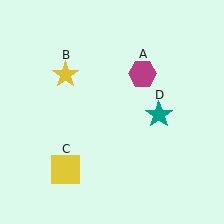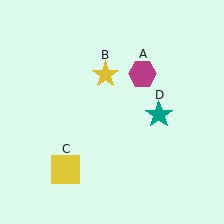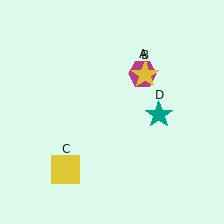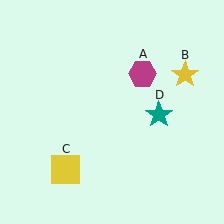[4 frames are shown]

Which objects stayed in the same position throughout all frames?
Magenta hexagon (object A) and yellow square (object C) and teal star (object D) remained stationary.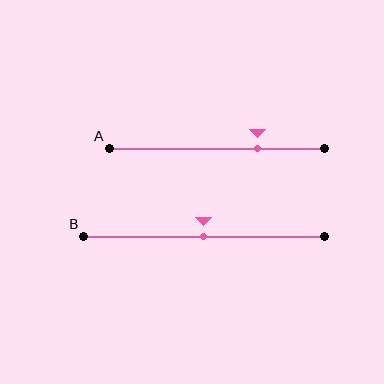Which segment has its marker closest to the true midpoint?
Segment B has its marker closest to the true midpoint.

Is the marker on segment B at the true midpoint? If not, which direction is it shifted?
Yes, the marker on segment B is at the true midpoint.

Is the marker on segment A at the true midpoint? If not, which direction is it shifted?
No, the marker on segment A is shifted to the right by about 19% of the segment length.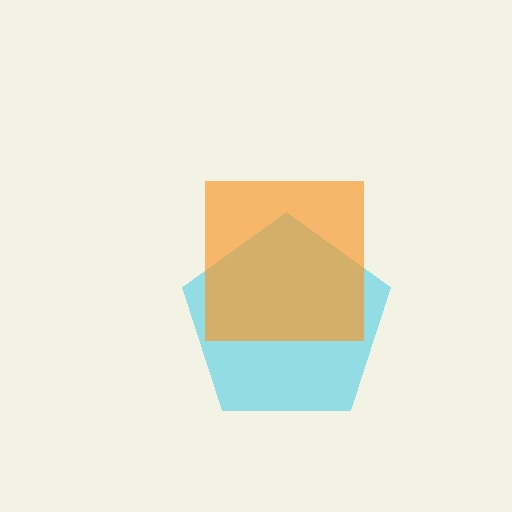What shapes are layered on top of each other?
The layered shapes are: a cyan pentagon, an orange square.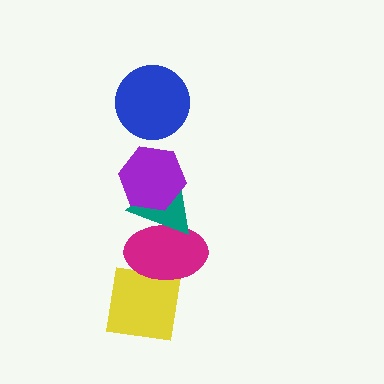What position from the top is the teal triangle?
The teal triangle is 3rd from the top.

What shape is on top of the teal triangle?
The purple hexagon is on top of the teal triangle.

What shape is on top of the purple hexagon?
The blue circle is on top of the purple hexagon.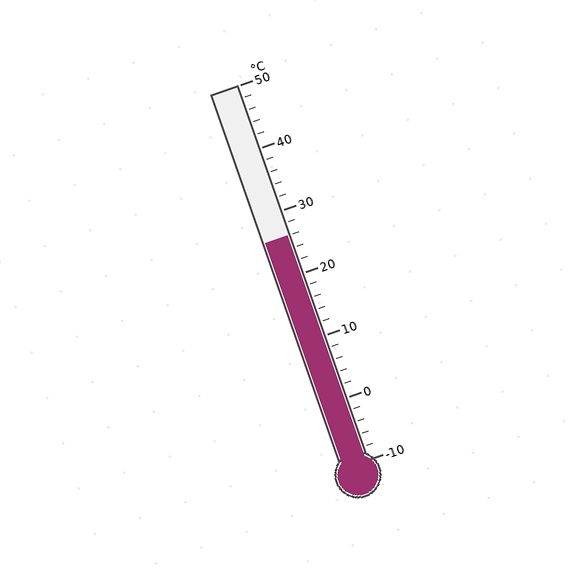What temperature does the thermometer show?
The thermometer shows approximately 26°C.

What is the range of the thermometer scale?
The thermometer scale ranges from -10°C to 50°C.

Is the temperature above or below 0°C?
The temperature is above 0°C.